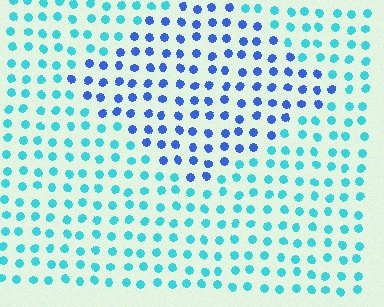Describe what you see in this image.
The image is filled with small cyan elements in a uniform arrangement. A diamond-shaped region is visible where the elements are tinted to a slightly different hue, forming a subtle color boundary.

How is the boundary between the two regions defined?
The boundary is defined purely by a slight shift in hue (about 42 degrees). Spacing, size, and orientation are identical on both sides.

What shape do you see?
I see a diamond.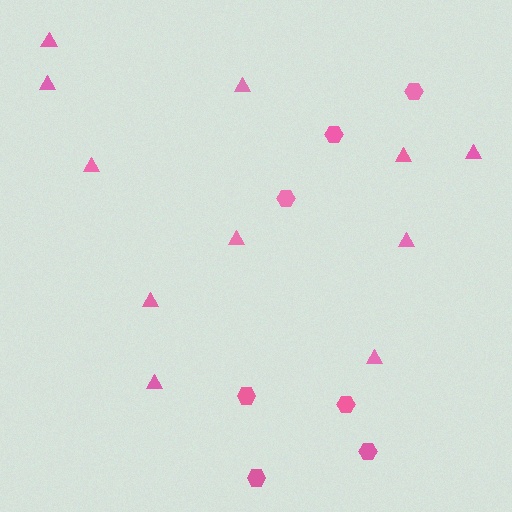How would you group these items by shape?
There are 2 groups: one group of hexagons (7) and one group of triangles (11).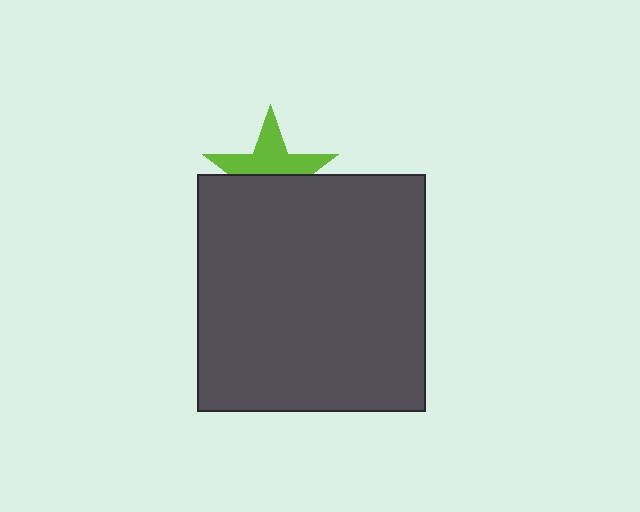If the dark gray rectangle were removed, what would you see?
You would see the complete lime star.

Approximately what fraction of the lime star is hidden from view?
Roughly 50% of the lime star is hidden behind the dark gray rectangle.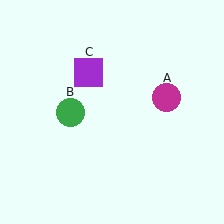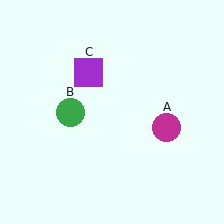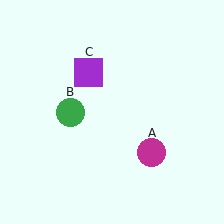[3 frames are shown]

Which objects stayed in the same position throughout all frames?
Green circle (object B) and purple square (object C) remained stationary.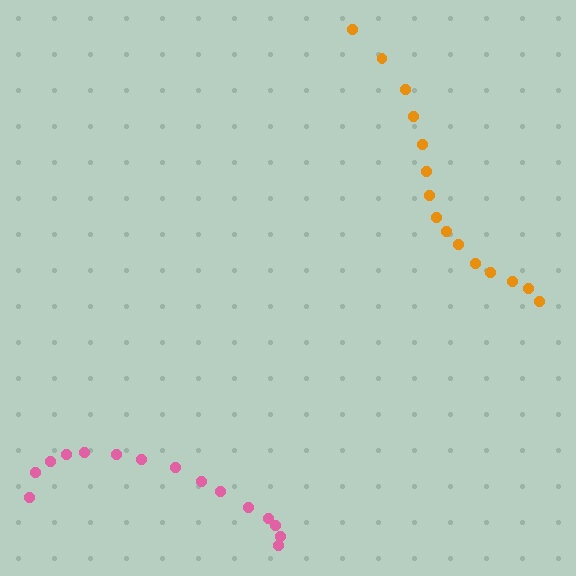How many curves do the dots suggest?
There are 2 distinct paths.